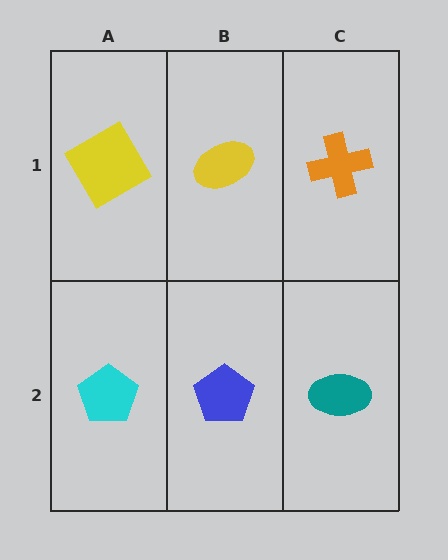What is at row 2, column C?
A teal ellipse.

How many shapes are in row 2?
3 shapes.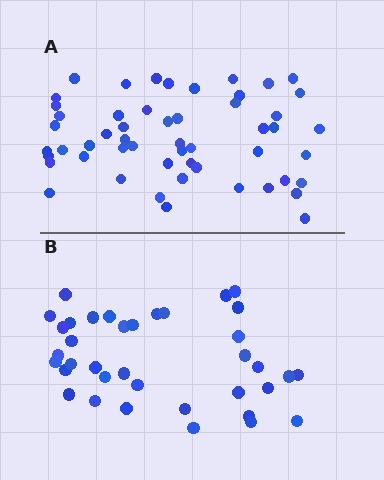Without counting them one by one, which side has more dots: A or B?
Region A (the top region) has more dots.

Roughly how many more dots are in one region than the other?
Region A has approximately 15 more dots than region B.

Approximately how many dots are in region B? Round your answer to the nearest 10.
About 40 dots. (The exact count is 37, which rounds to 40.)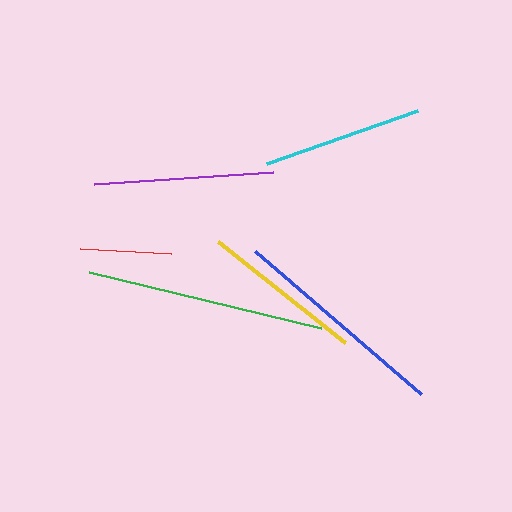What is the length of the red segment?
The red segment is approximately 91 pixels long.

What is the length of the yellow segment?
The yellow segment is approximately 163 pixels long.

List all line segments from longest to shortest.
From longest to shortest: green, blue, purple, yellow, cyan, red.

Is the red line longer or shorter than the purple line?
The purple line is longer than the red line.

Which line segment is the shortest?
The red line is the shortest at approximately 91 pixels.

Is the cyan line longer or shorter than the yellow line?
The yellow line is longer than the cyan line.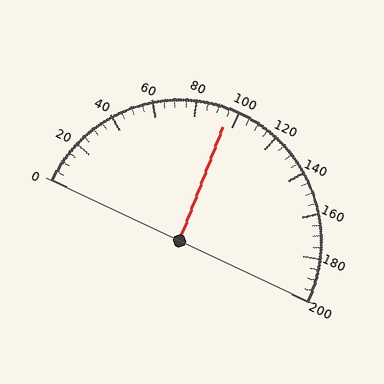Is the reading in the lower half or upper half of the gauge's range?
The reading is in the lower half of the range (0 to 200).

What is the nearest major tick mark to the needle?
The nearest major tick mark is 100.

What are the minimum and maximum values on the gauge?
The gauge ranges from 0 to 200.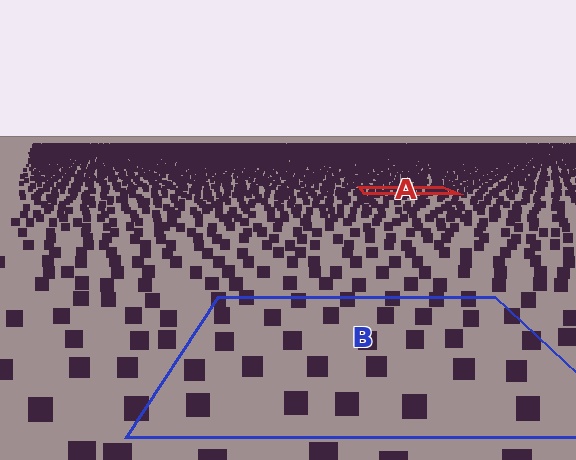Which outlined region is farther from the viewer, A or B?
Region A is farther from the viewer — the texture elements inside it appear smaller and more densely packed.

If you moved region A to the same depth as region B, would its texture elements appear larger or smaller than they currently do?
They would appear larger. At a closer depth, the same texture elements are projected at a bigger on-screen size.